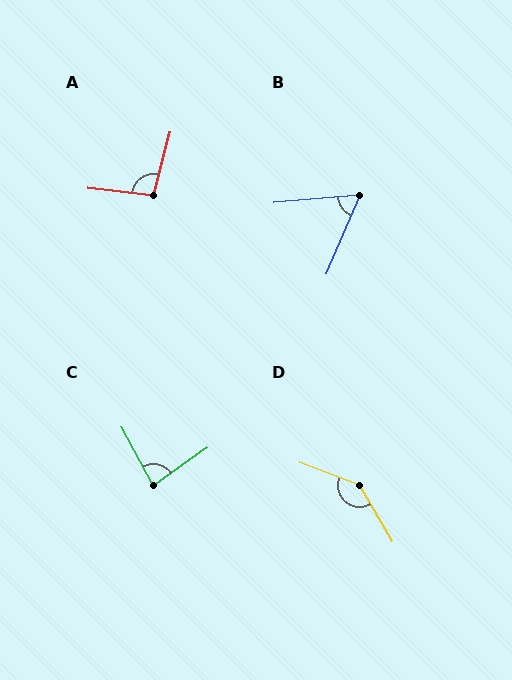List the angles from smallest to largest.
B (62°), C (83°), A (98°), D (141°).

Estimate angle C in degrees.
Approximately 83 degrees.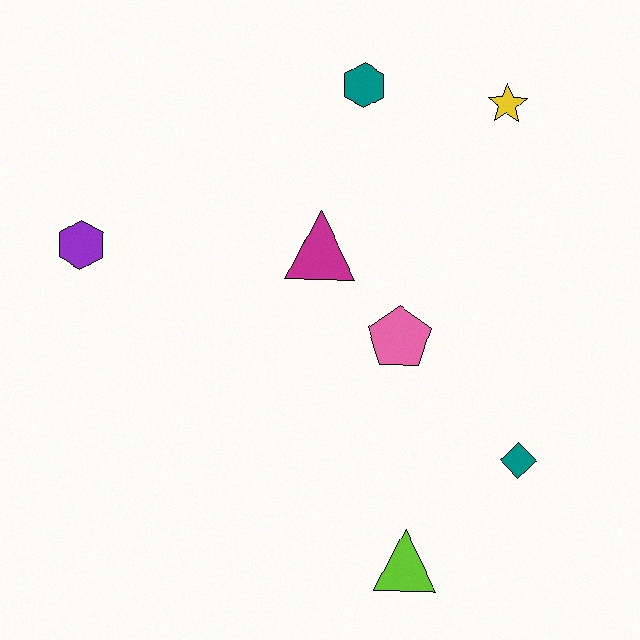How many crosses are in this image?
There are no crosses.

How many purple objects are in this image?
There is 1 purple object.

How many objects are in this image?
There are 7 objects.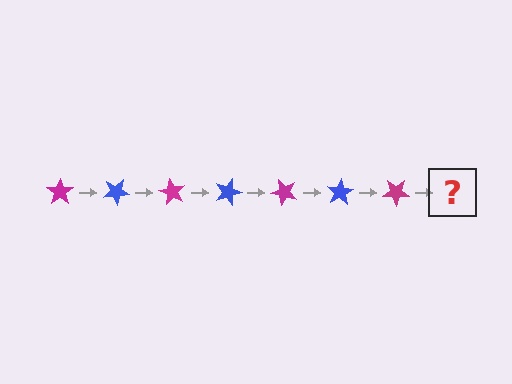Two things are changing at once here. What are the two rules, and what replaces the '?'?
The two rules are that it rotates 30 degrees each step and the color cycles through magenta and blue. The '?' should be a blue star, rotated 210 degrees from the start.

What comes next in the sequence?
The next element should be a blue star, rotated 210 degrees from the start.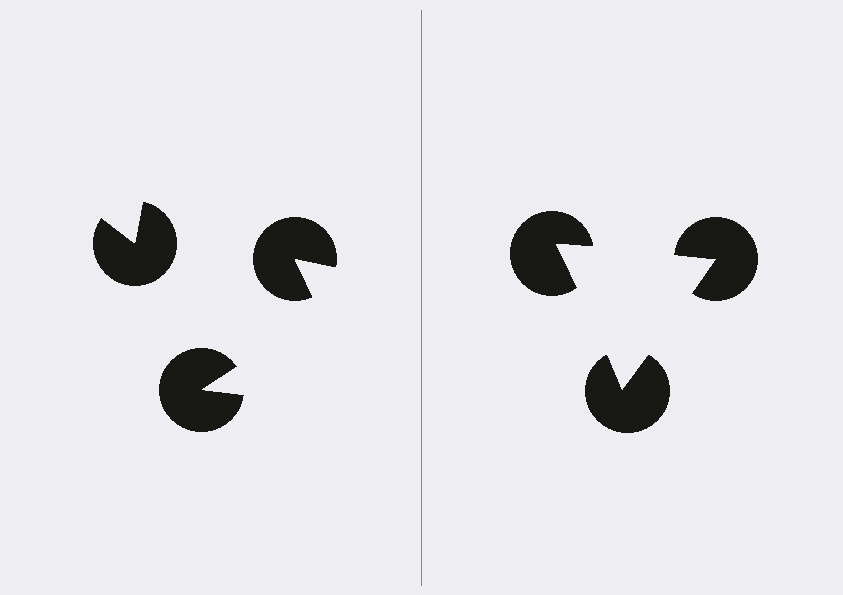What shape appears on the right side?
An illusory triangle.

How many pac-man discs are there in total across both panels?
6 — 3 on each side.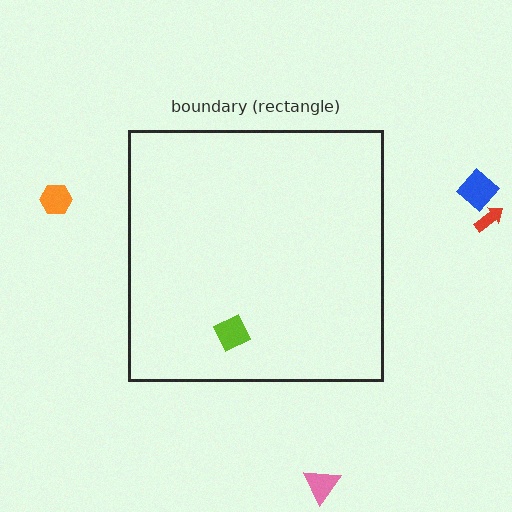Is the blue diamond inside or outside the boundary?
Outside.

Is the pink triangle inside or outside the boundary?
Outside.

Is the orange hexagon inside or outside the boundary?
Outside.